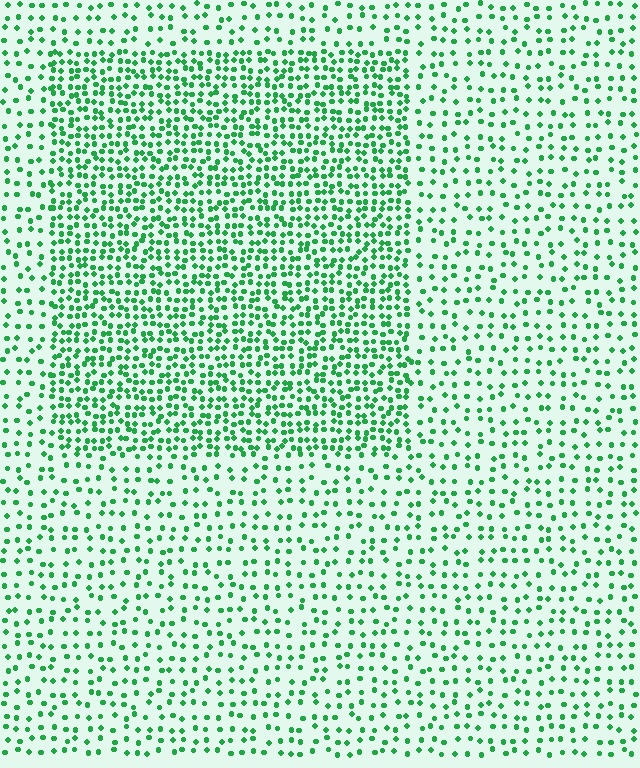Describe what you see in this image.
The image contains small green elements arranged at two different densities. A rectangle-shaped region is visible where the elements are more densely packed than the surrounding area.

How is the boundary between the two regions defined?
The boundary is defined by a change in element density (approximately 2.1x ratio). All elements are the same color, size, and shape.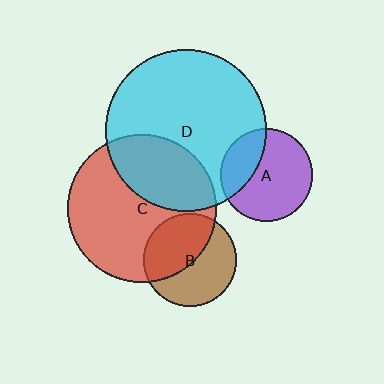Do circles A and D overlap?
Yes.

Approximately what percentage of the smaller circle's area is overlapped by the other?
Approximately 30%.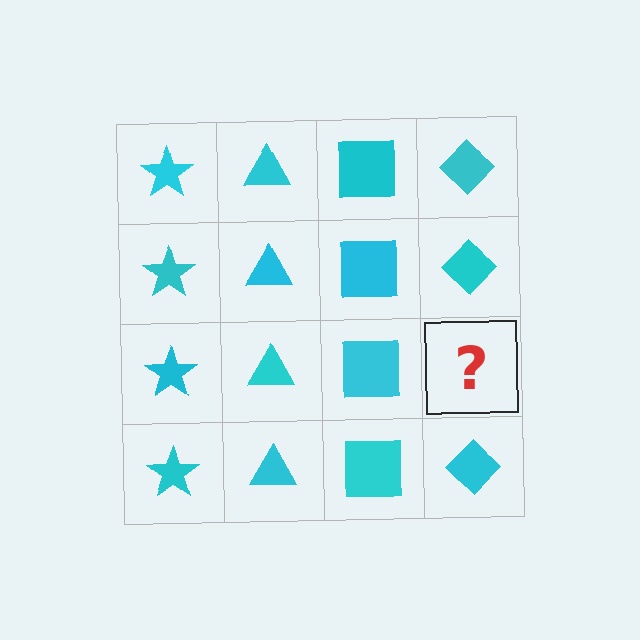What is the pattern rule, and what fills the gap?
The rule is that each column has a consistent shape. The gap should be filled with a cyan diamond.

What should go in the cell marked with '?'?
The missing cell should contain a cyan diamond.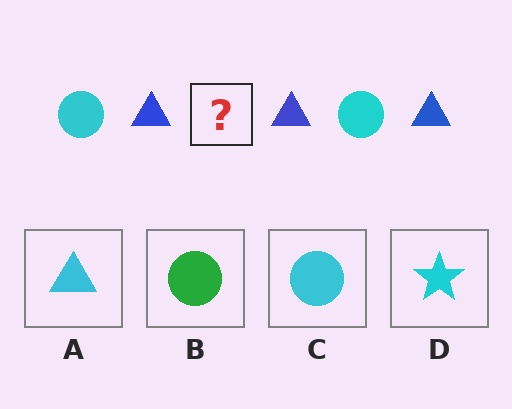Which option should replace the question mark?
Option C.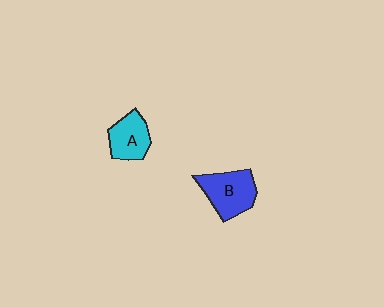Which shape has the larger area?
Shape B (blue).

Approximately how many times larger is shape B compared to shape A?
Approximately 1.3 times.